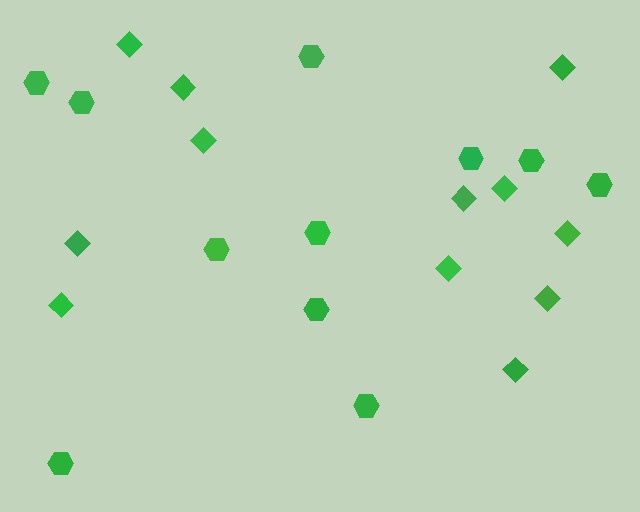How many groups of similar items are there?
There are 2 groups: one group of diamonds (12) and one group of hexagons (11).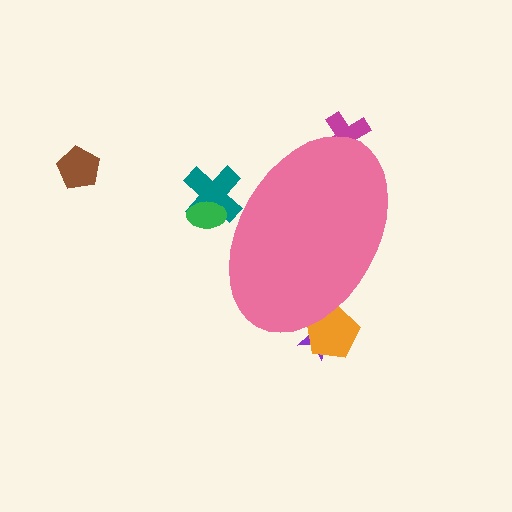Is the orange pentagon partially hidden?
Yes, the orange pentagon is partially hidden behind the pink ellipse.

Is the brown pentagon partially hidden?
No, the brown pentagon is fully visible.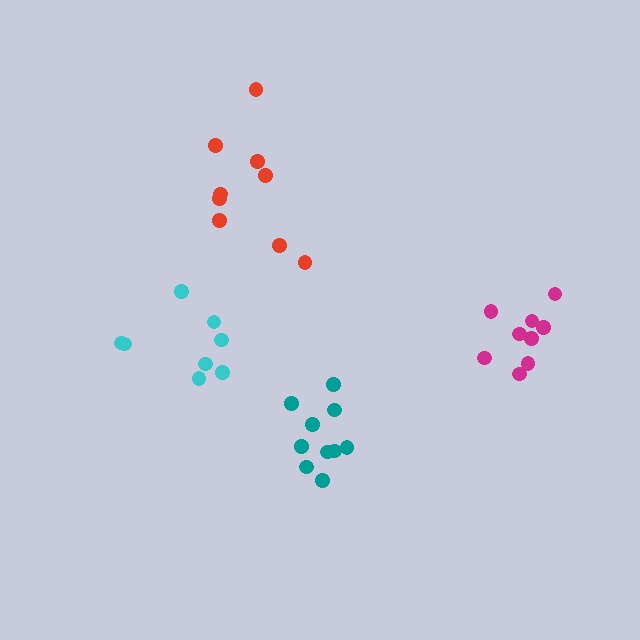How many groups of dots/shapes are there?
There are 4 groups.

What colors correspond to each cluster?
The clusters are colored: teal, red, magenta, cyan.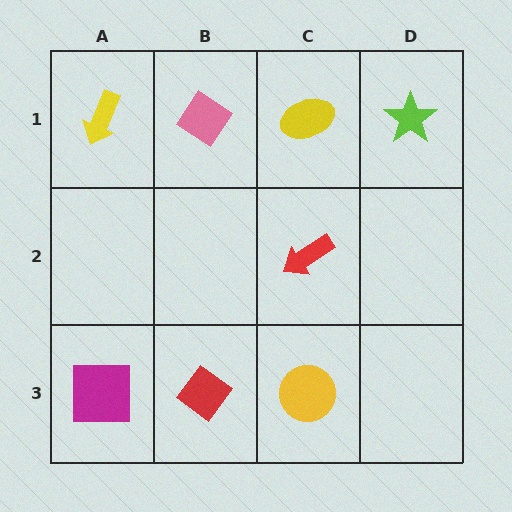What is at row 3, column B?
A red diamond.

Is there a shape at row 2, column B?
No, that cell is empty.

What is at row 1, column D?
A lime star.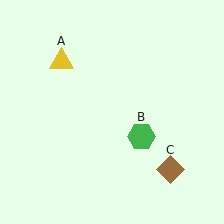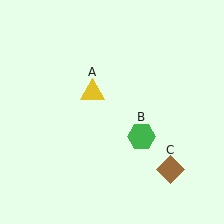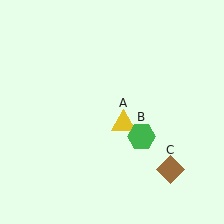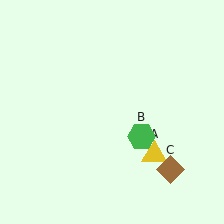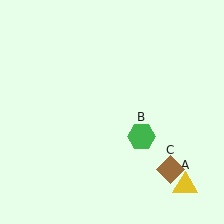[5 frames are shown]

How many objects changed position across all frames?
1 object changed position: yellow triangle (object A).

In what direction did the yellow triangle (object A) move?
The yellow triangle (object A) moved down and to the right.